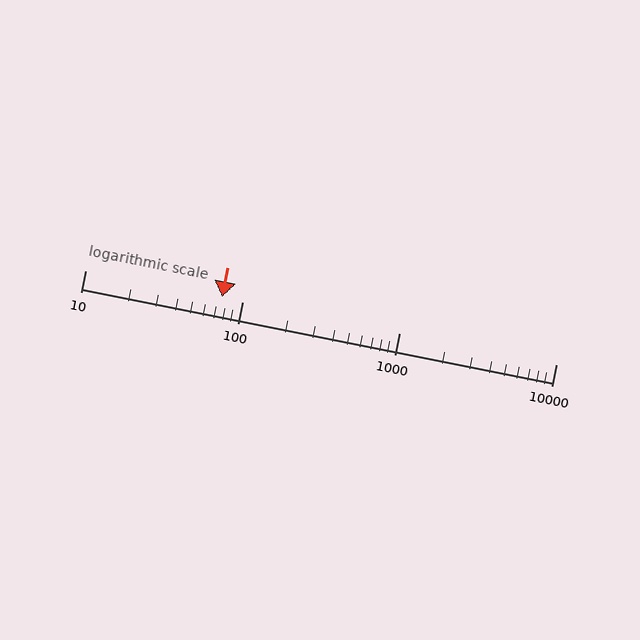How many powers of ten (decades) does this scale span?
The scale spans 3 decades, from 10 to 10000.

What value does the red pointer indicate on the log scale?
The pointer indicates approximately 74.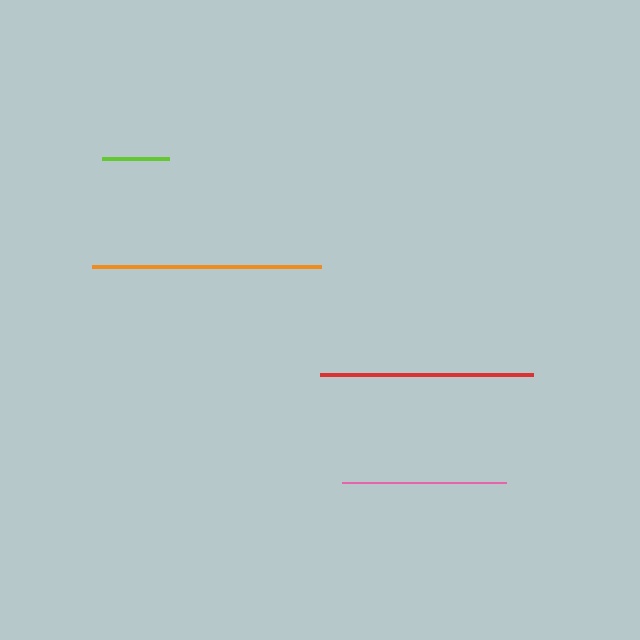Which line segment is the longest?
The orange line is the longest at approximately 229 pixels.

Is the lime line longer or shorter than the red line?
The red line is longer than the lime line.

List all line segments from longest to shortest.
From longest to shortest: orange, red, pink, lime.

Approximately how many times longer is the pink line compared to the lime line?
The pink line is approximately 2.5 times the length of the lime line.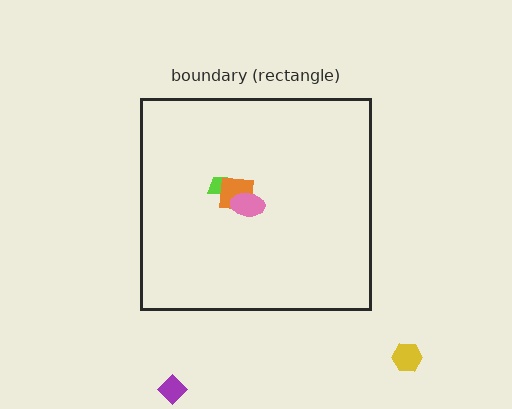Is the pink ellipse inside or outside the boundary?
Inside.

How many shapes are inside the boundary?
3 inside, 2 outside.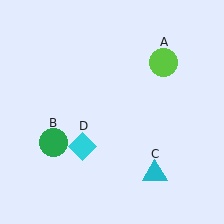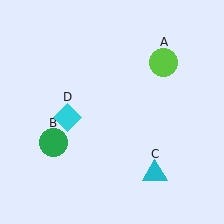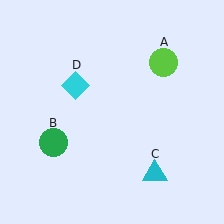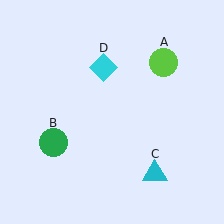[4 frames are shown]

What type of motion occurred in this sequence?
The cyan diamond (object D) rotated clockwise around the center of the scene.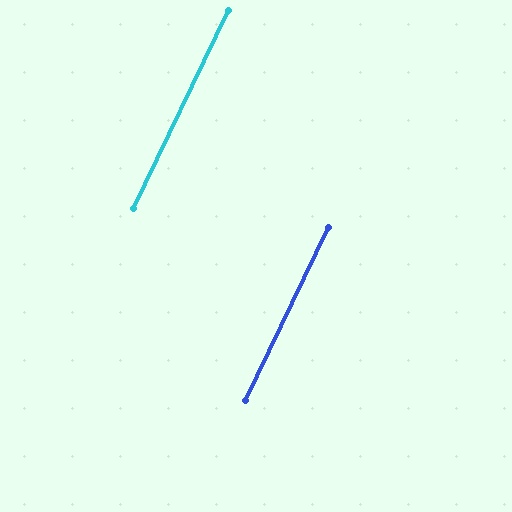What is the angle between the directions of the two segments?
Approximately 0 degrees.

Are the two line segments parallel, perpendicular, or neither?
Parallel — their directions differ by only 0.0°.